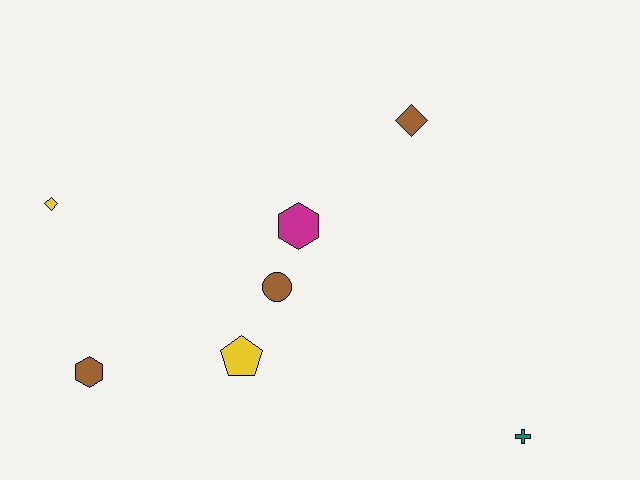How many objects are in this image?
There are 7 objects.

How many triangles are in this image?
There are no triangles.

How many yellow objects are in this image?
There are 2 yellow objects.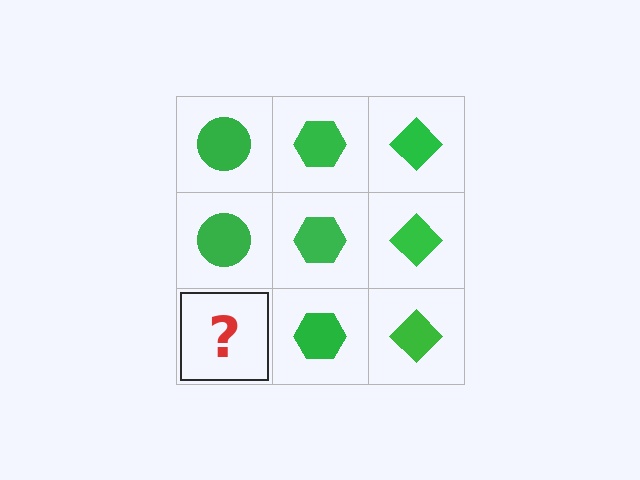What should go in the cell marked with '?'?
The missing cell should contain a green circle.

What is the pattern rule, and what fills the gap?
The rule is that each column has a consistent shape. The gap should be filled with a green circle.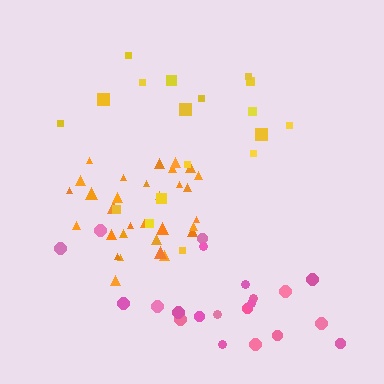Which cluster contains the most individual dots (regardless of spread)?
Orange (31).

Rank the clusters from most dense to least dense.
orange, pink, yellow.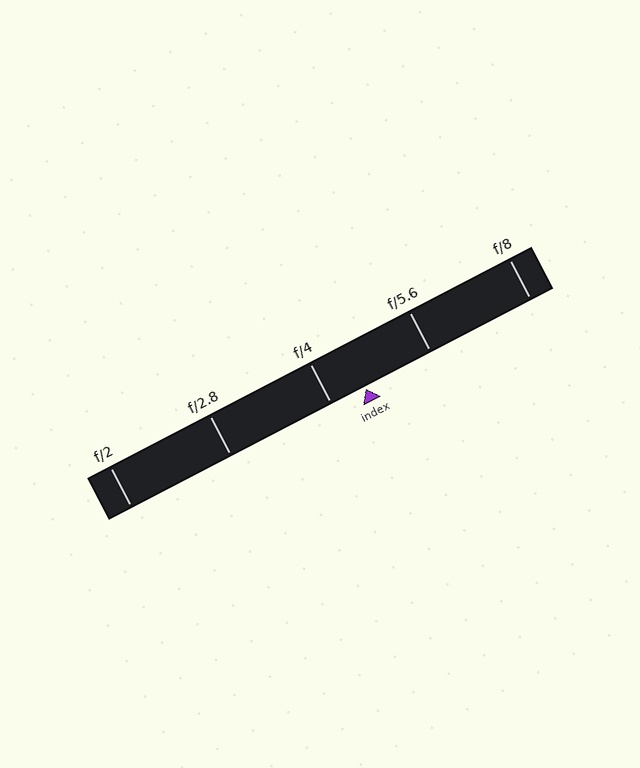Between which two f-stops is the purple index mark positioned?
The index mark is between f/4 and f/5.6.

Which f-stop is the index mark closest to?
The index mark is closest to f/4.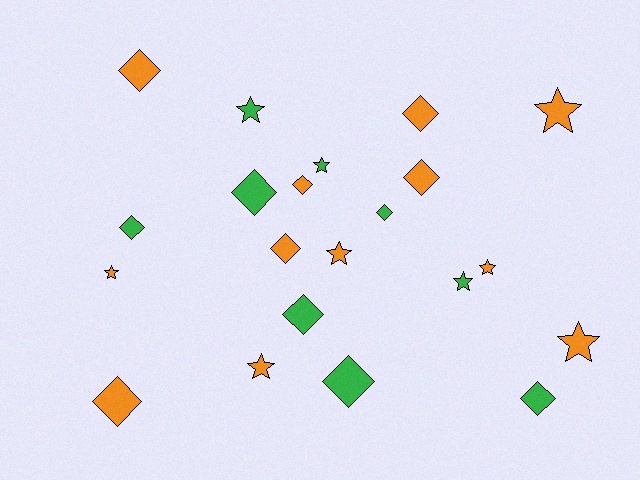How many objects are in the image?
There are 21 objects.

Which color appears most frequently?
Orange, with 12 objects.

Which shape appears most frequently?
Diamond, with 12 objects.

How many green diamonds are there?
There are 6 green diamonds.